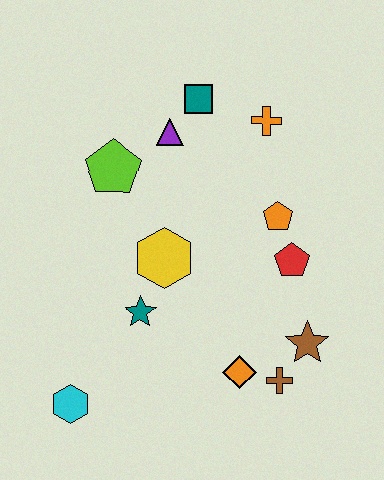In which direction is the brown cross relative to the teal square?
The brown cross is below the teal square.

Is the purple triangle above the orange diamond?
Yes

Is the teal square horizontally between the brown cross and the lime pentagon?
Yes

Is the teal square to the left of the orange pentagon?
Yes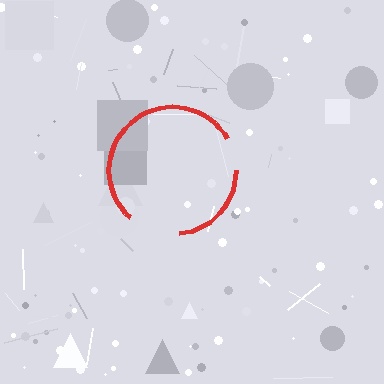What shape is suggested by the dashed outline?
The dashed outline suggests a circle.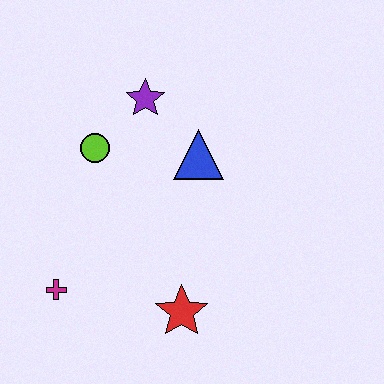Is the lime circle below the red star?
No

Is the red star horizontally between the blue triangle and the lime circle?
Yes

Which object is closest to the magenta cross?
The red star is closest to the magenta cross.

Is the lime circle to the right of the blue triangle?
No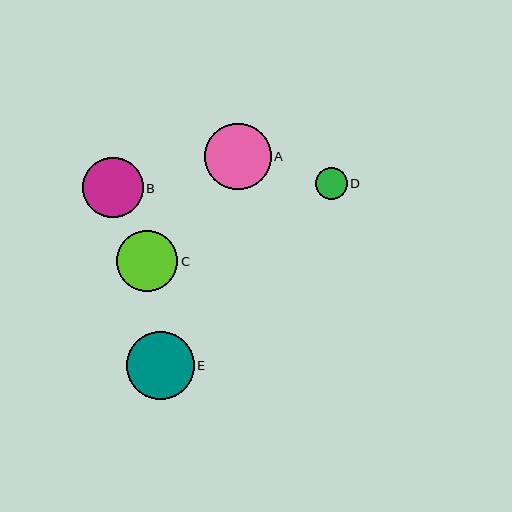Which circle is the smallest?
Circle D is the smallest with a size of approximately 31 pixels.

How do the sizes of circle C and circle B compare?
Circle C and circle B are approximately the same size.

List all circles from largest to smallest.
From largest to smallest: E, A, C, B, D.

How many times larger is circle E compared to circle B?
Circle E is approximately 1.1 times the size of circle B.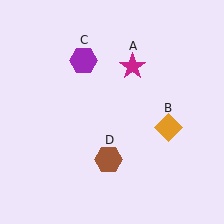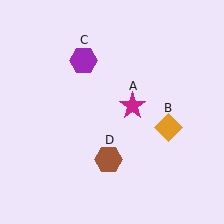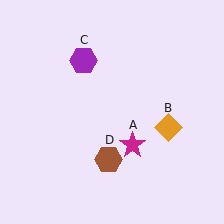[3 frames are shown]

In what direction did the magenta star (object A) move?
The magenta star (object A) moved down.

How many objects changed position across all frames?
1 object changed position: magenta star (object A).